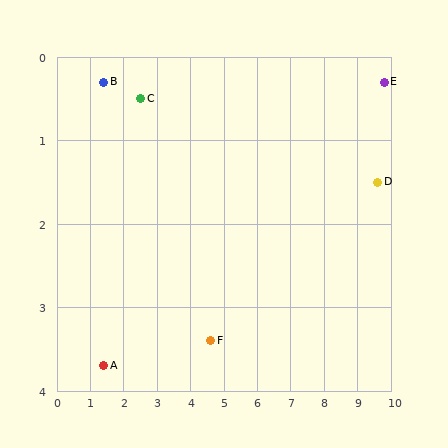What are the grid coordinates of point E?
Point E is at approximately (9.8, 0.3).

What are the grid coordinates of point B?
Point B is at approximately (1.4, 0.3).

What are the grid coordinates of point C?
Point C is at approximately (2.5, 0.5).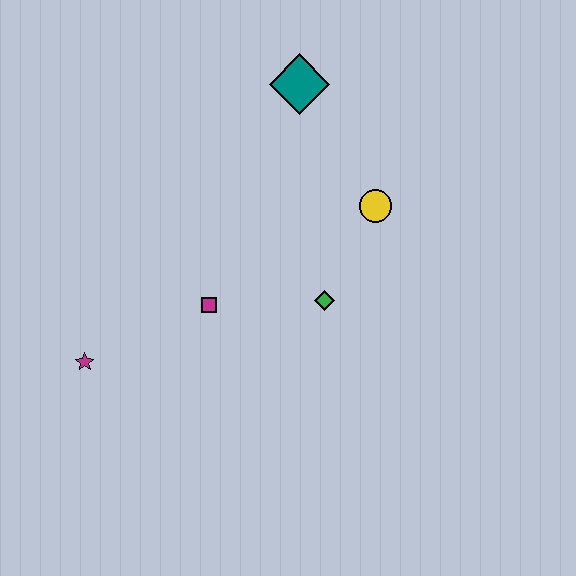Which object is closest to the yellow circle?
The green diamond is closest to the yellow circle.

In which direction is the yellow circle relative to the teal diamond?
The yellow circle is below the teal diamond.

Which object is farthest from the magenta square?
The teal diamond is farthest from the magenta square.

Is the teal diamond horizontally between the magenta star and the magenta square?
No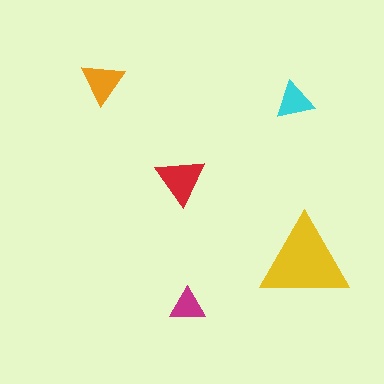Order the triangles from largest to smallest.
the yellow one, the red one, the orange one, the cyan one, the magenta one.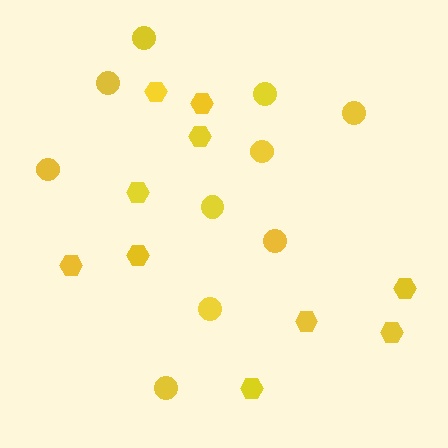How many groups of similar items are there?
There are 2 groups: one group of circles (10) and one group of hexagons (10).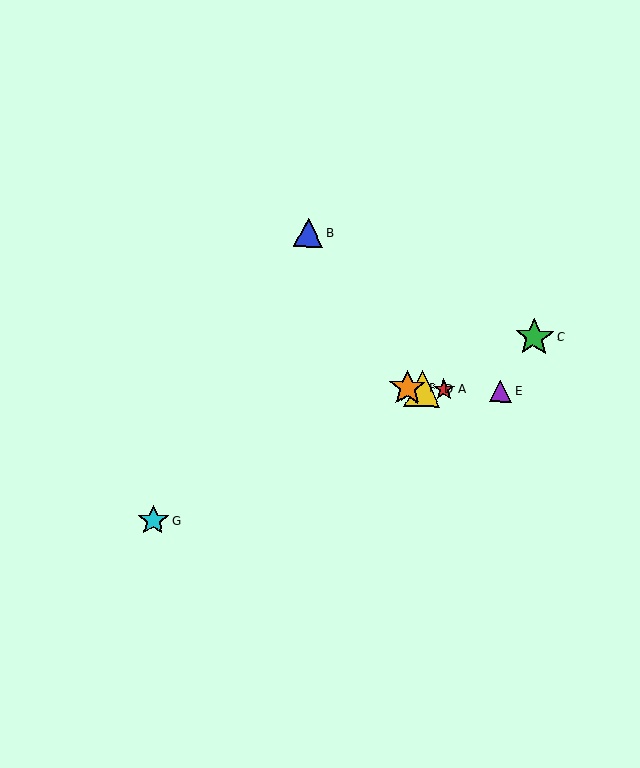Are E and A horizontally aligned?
Yes, both are at y≈391.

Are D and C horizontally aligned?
No, D is at y≈389 and C is at y≈337.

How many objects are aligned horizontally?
4 objects (A, D, E, F) are aligned horizontally.